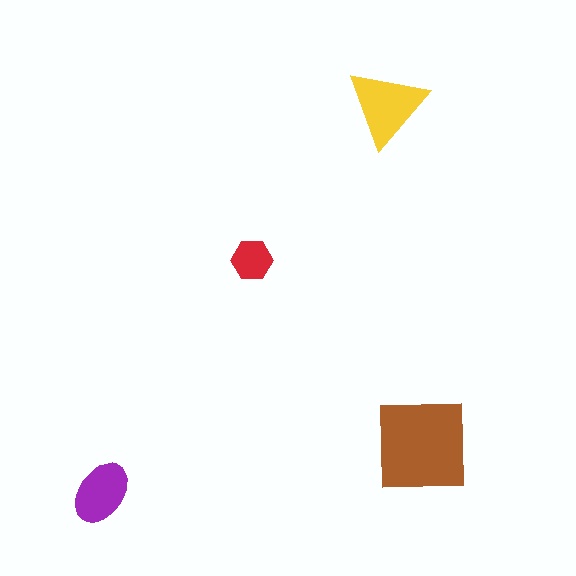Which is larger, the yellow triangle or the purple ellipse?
The yellow triangle.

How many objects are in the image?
There are 4 objects in the image.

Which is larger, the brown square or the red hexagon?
The brown square.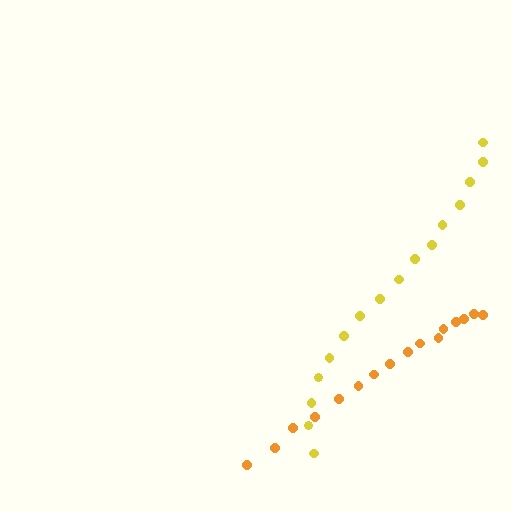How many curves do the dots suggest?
There are 2 distinct paths.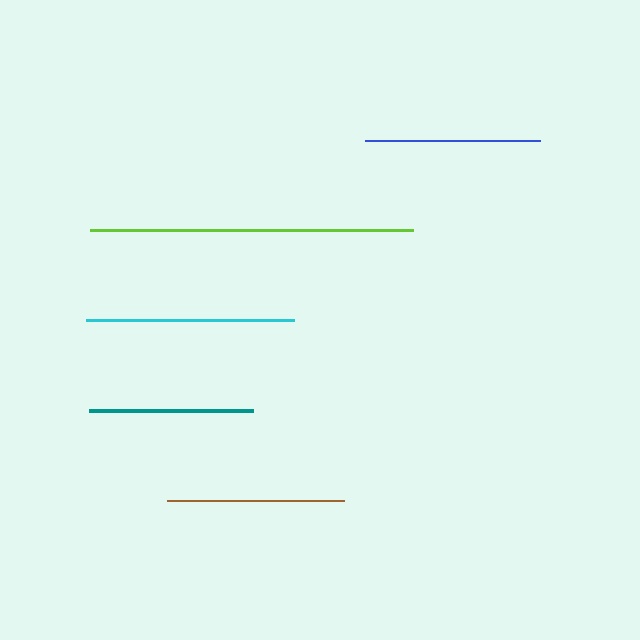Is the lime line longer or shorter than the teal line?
The lime line is longer than the teal line.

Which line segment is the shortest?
The teal line is the shortest at approximately 163 pixels.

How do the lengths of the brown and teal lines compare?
The brown and teal lines are approximately the same length.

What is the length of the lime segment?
The lime segment is approximately 323 pixels long.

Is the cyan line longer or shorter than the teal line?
The cyan line is longer than the teal line.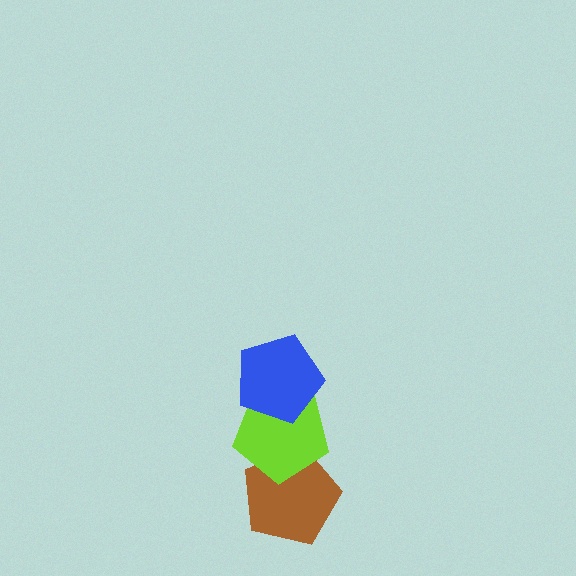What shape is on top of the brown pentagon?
The lime pentagon is on top of the brown pentagon.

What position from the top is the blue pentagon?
The blue pentagon is 1st from the top.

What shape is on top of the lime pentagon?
The blue pentagon is on top of the lime pentagon.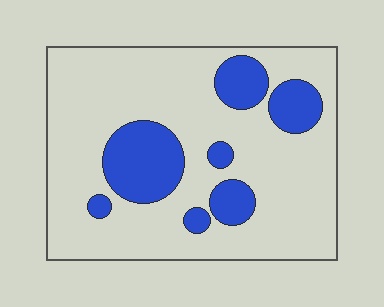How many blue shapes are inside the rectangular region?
7.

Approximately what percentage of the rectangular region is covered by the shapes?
Approximately 20%.